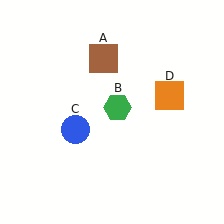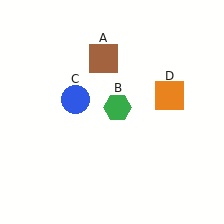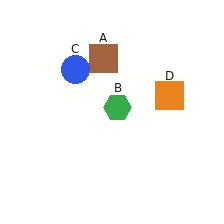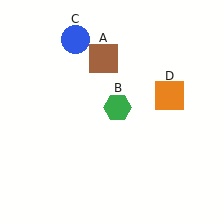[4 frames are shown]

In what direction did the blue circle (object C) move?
The blue circle (object C) moved up.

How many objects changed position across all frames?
1 object changed position: blue circle (object C).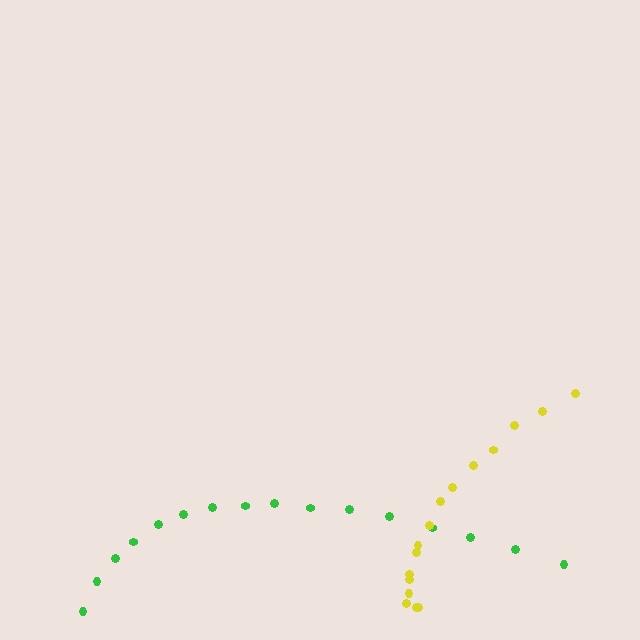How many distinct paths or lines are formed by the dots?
There are 2 distinct paths.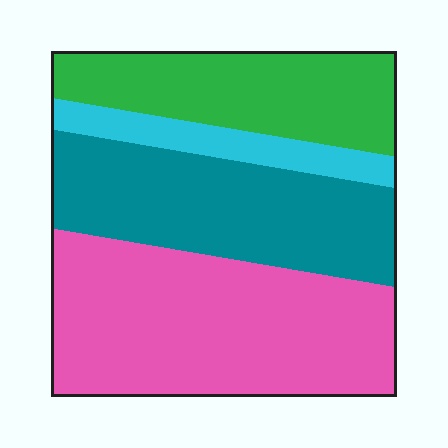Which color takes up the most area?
Pink, at roughly 40%.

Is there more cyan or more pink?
Pink.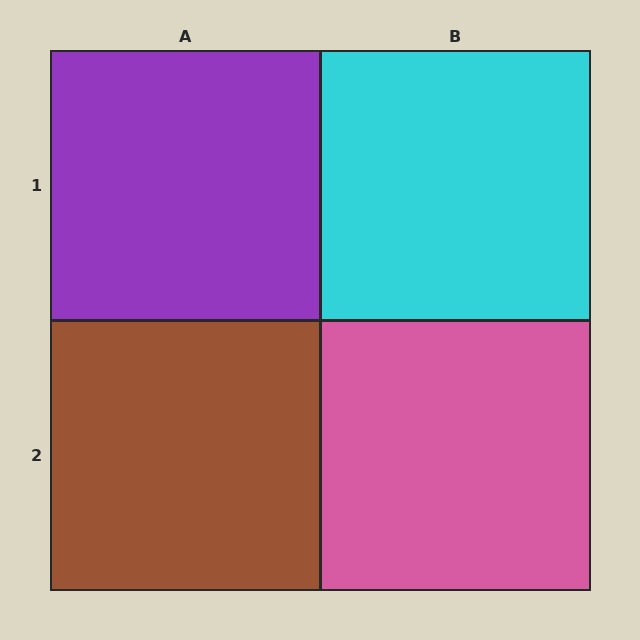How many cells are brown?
1 cell is brown.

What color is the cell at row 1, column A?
Purple.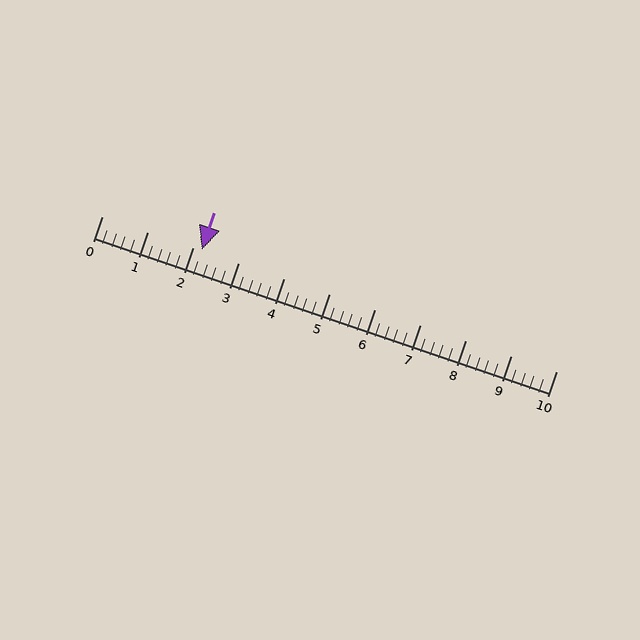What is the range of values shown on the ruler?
The ruler shows values from 0 to 10.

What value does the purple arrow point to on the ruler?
The purple arrow points to approximately 2.2.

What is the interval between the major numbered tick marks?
The major tick marks are spaced 1 units apart.